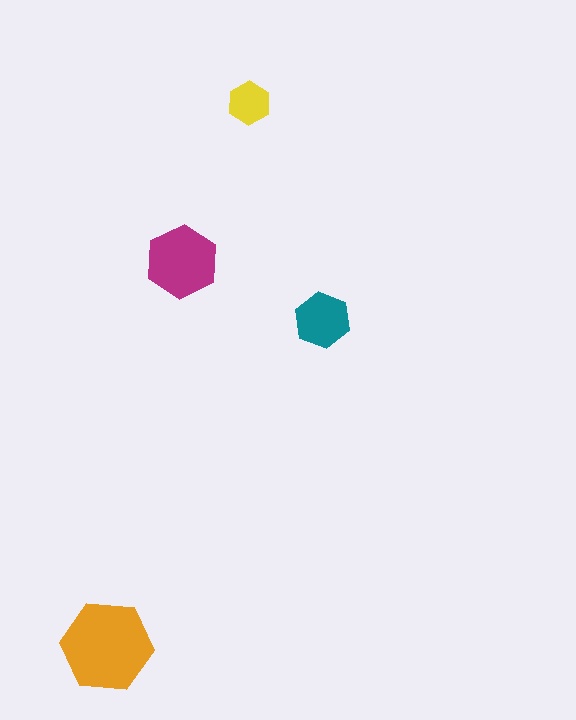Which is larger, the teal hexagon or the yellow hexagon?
The teal one.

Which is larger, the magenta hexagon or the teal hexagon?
The magenta one.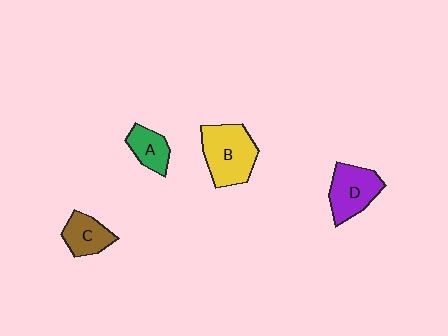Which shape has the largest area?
Shape B (yellow).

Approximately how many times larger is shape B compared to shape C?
Approximately 1.7 times.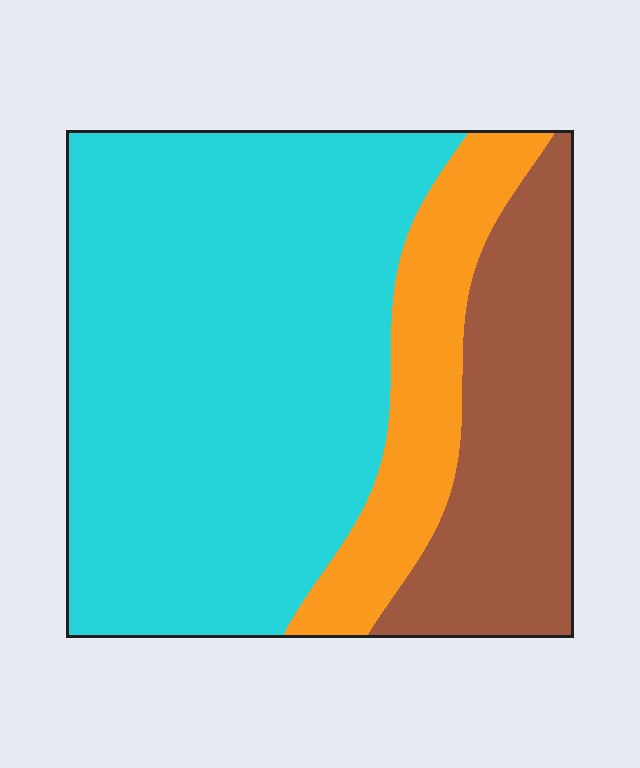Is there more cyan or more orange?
Cyan.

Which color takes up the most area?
Cyan, at roughly 60%.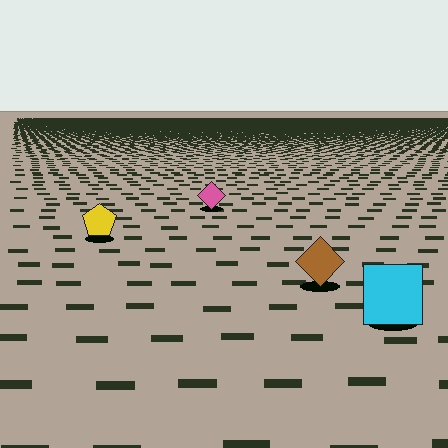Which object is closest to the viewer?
The cyan square is closest. The texture marks near it are larger and more spread out.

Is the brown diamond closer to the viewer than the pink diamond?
Yes. The brown diamond is closer — you can tell from the texture gradient: the ground texture is coarser near it.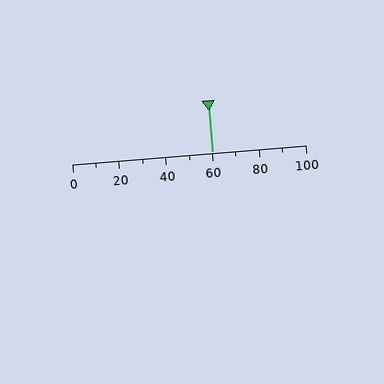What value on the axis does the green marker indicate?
The marker indicates approximately 60.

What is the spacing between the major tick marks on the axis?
The major ticks are spaced 20 apart.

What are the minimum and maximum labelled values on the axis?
The axis runs from 0 to 100.